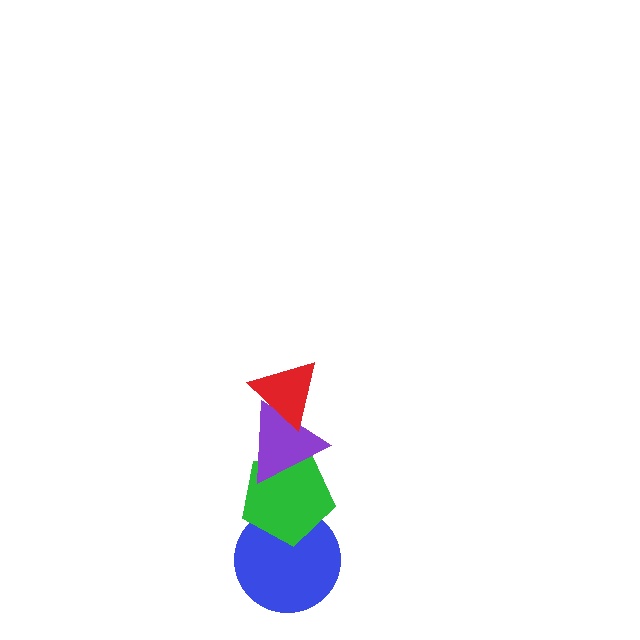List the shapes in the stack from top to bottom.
From top to bottom: the red triangle, the purple triangle, the green pentagon, the blue circle.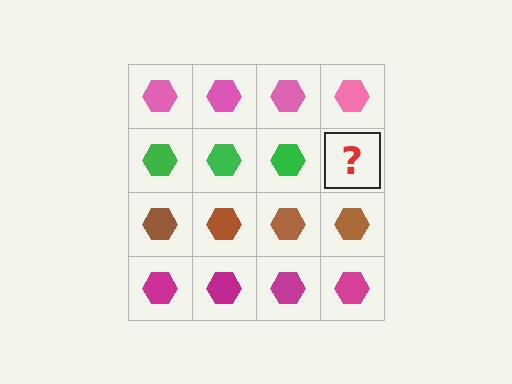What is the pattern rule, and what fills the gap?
The rule is that each row has a consistent color. The gap should be filled with a green hexagon.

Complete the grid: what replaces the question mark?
The question mark should be replaced with a green hexagon.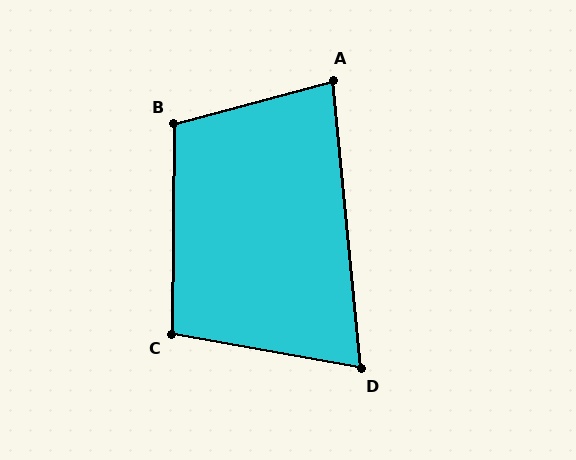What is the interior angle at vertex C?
Approximately 99 degrees (obtuse).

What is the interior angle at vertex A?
Approximately 81 degrees (acute).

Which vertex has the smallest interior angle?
D, at approximately 74 degrees.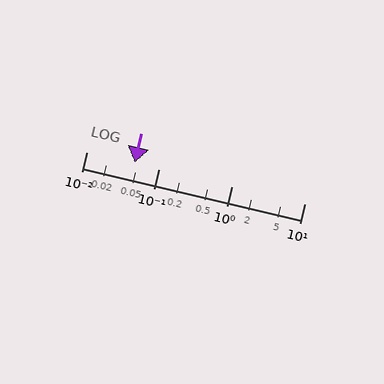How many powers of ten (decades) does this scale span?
The scale spans 3 decades, from 0.01 to 10.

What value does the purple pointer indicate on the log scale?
The pointer indicates approximately 0.046.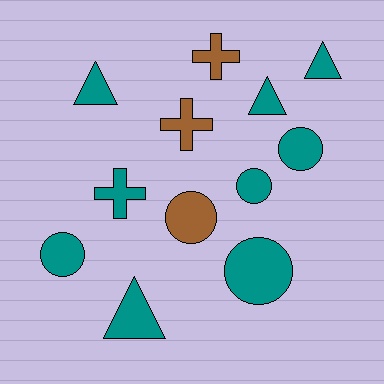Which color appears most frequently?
Teal, with 9 objects.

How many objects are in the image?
There are 12 objects.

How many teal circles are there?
There are 4 teal circles.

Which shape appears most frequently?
Circle, with 5 objects.